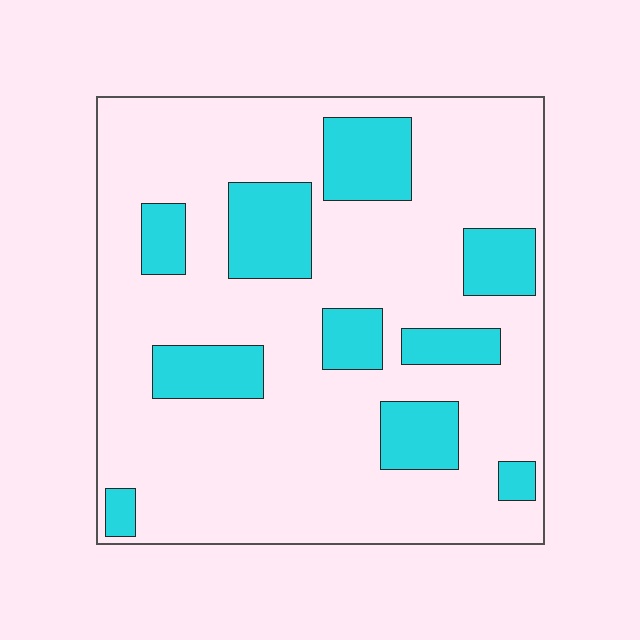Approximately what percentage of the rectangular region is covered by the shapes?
Approximately 25%.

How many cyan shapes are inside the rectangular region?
10.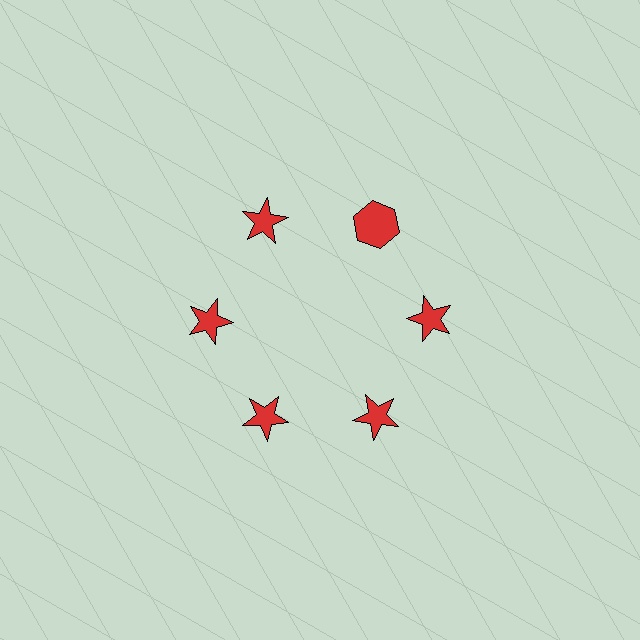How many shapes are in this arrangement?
There are 6 shapes arranged in a ring pattern.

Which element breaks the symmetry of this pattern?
The red hexagon at roughly the 1 o'clock position breaks the symmetry. All other shapes are red stars.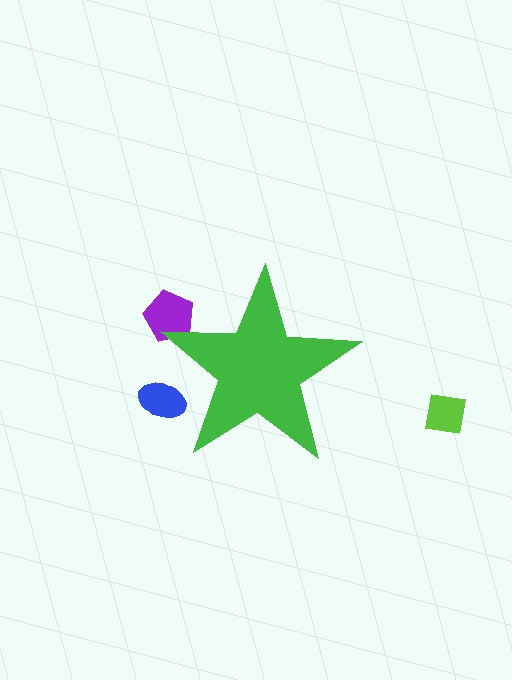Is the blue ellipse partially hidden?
Yes, the blue ellipse is partially hidden behind the green star.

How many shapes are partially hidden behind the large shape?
2 shapes are partially hidden.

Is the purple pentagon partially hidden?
Yes, the purple pentagon is partially hidden behind the green star.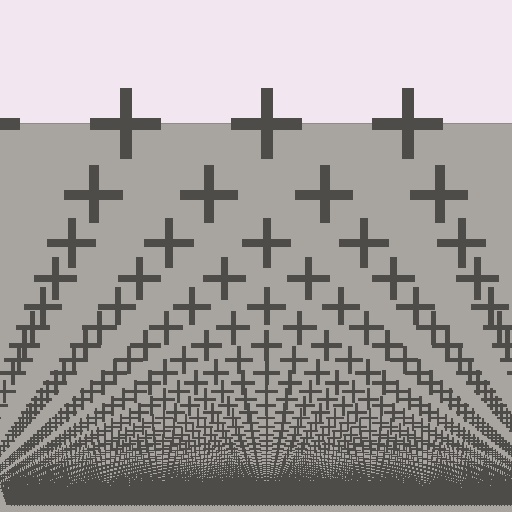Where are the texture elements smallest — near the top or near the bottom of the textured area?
Near the bottom.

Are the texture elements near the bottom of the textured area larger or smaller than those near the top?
Smaller. The gradient is inverted — elements near the bottom are smaller and denser.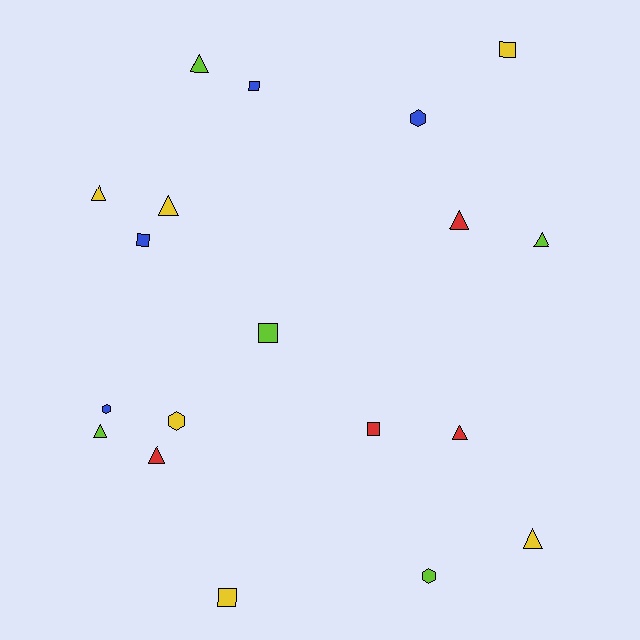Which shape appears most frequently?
Triangle, with 9 objects.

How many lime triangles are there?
There are 3 lime triangles.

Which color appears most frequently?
Yellow, with 6 objects.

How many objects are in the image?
There are 19 objects.